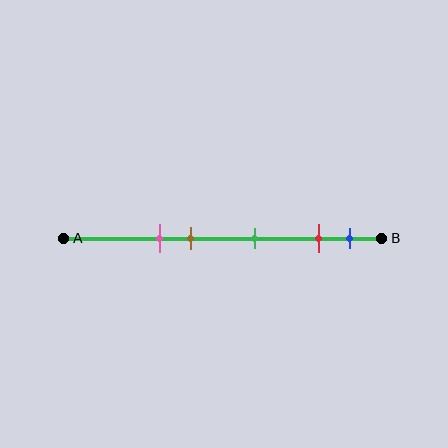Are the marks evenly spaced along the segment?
No, the marks are not evenly spaced.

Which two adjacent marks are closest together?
The red and blue marks are the closest adjacent pair.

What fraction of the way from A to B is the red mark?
The red mark is approximately 80% (0.8) of the way from A to B.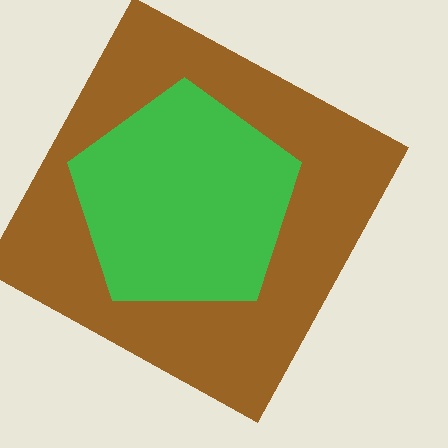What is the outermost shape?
The brown square.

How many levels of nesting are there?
2.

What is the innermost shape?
The green pentagon.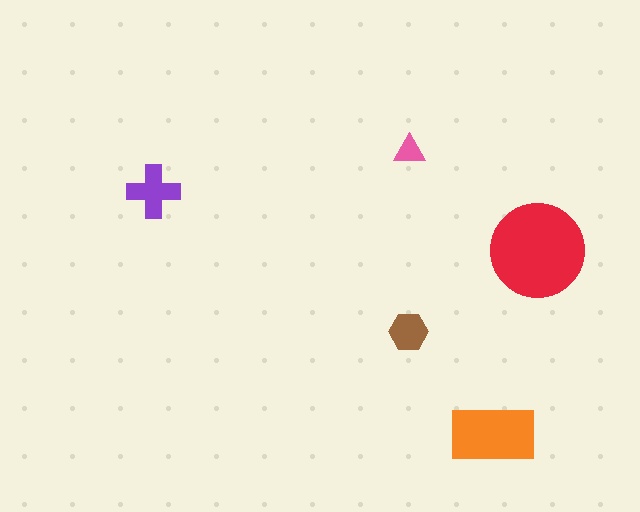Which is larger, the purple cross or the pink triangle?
The purple cross.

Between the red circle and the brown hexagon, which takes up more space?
The red circle.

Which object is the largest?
The red circle.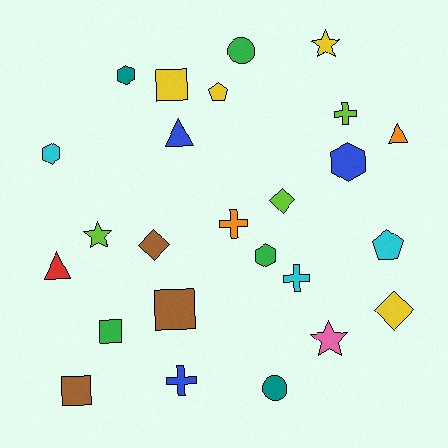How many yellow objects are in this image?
There are 4 yellow objects.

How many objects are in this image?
There are 25 objects.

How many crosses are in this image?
There are 4 crosses.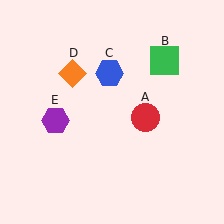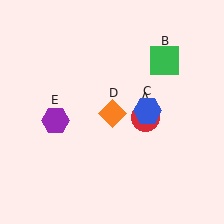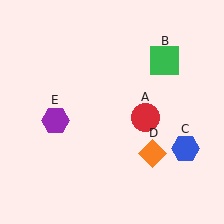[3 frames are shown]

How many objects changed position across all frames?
2 objects changed position: blue hexagon (object C), orange diamond (object D).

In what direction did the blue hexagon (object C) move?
The blue hexagon (object C) moved down and to the right.